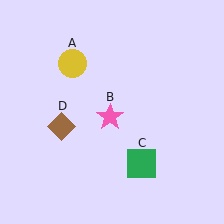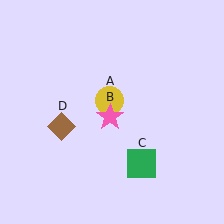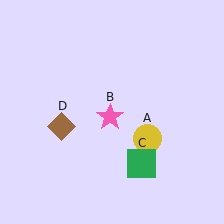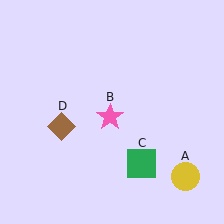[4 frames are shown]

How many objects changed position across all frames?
1 object changed position: yellow circle (object A).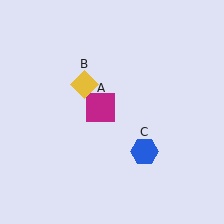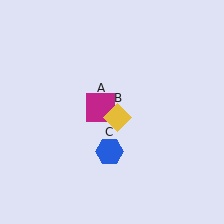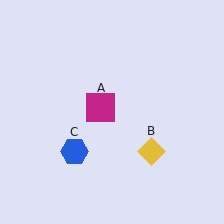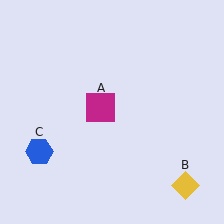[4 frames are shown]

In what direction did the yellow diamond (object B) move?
The yellow diamond (object B) moved down and to the right.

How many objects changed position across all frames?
2 objects changed position: yellow diamond (object B), blue hexagon (object C).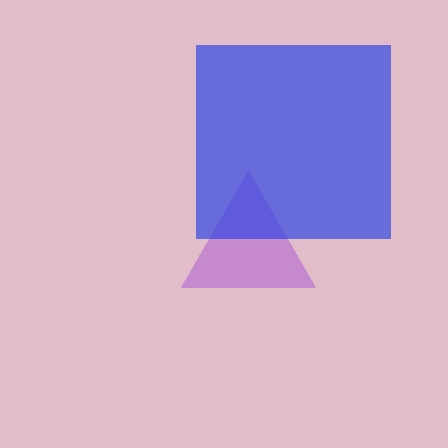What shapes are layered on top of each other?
The layered shapes are: a purple triangle, a blue square.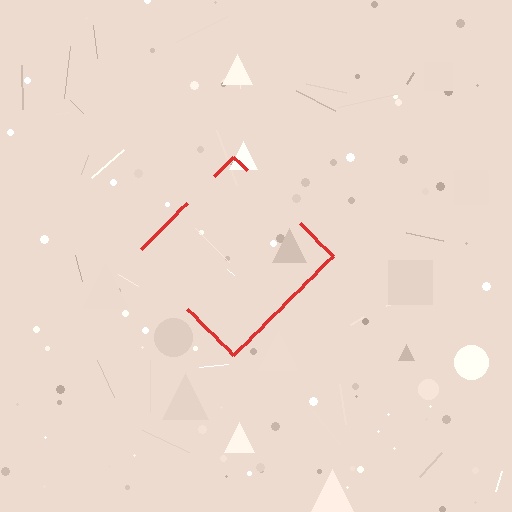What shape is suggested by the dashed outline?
The dashed outline suggests a diamond.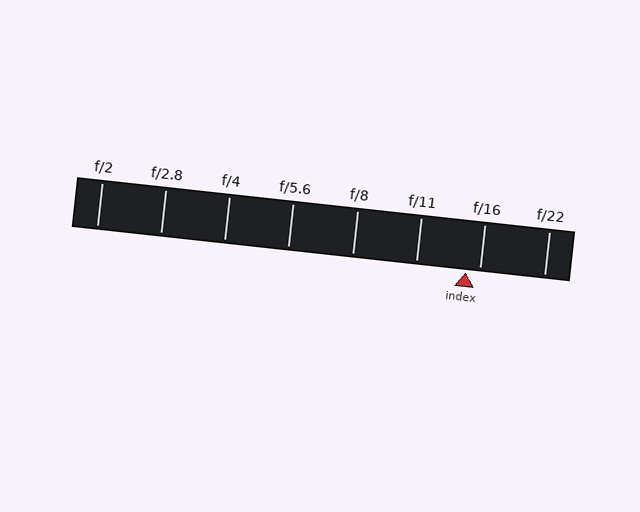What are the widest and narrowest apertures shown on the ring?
The widest aperture shown is f/2 and the narrowest is f/22.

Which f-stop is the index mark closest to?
The index mark is closest to f/16.